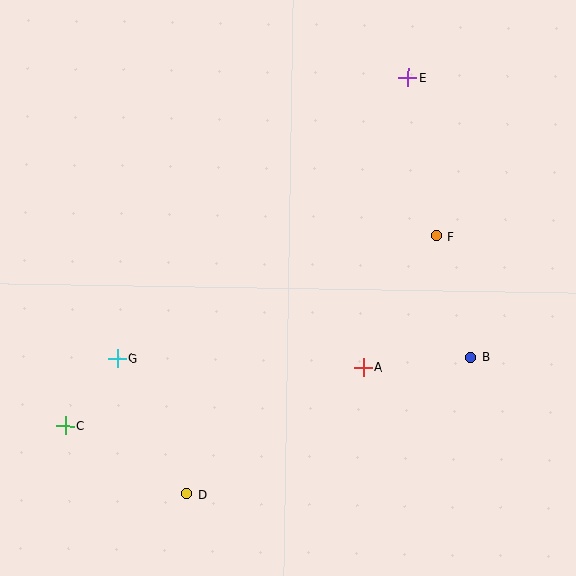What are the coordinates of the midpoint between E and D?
The midpoint between E and D is at (297, 286).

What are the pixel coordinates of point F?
Point F is at (436, 236).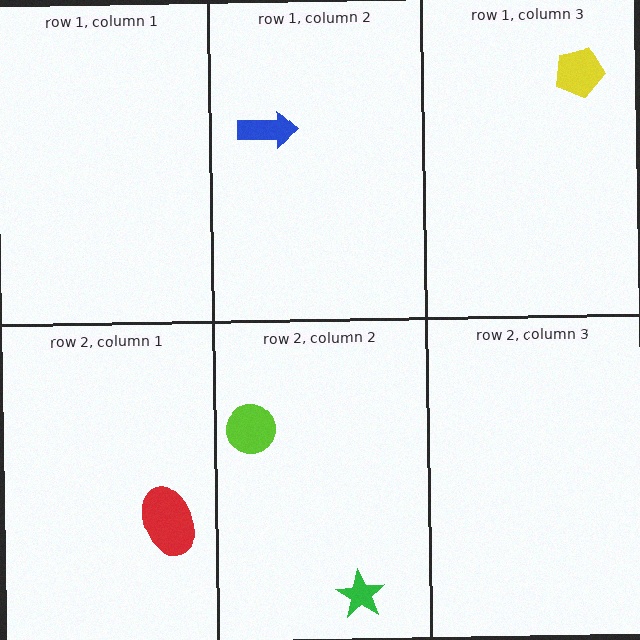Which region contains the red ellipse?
The row 2, column 1 region.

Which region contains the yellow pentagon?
The row 1, column 3 region.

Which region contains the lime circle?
The row 2, column 2 region.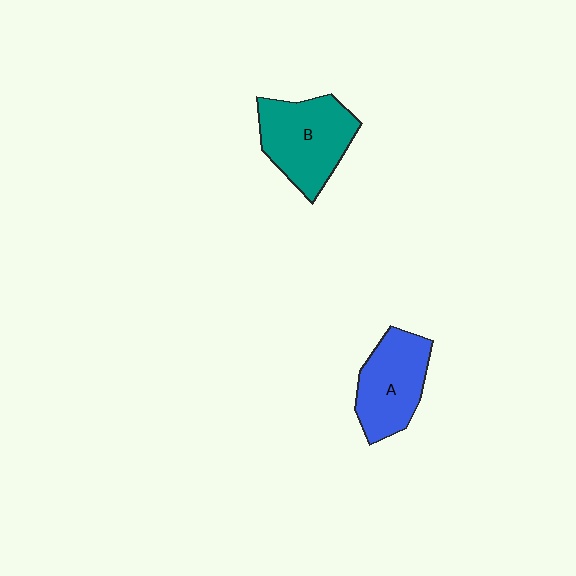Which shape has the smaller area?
Shape A (blue).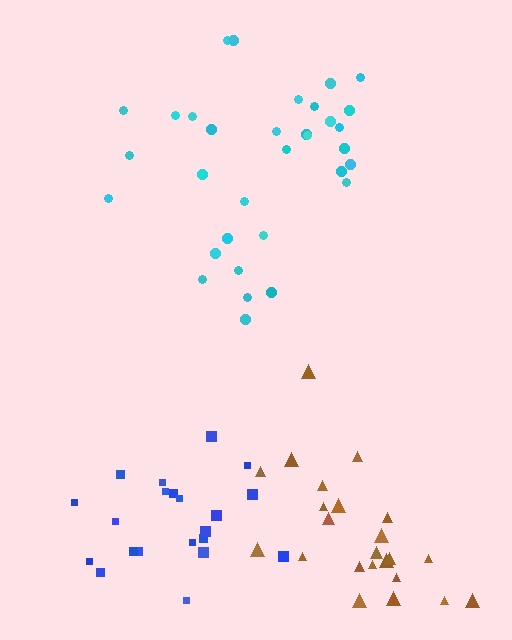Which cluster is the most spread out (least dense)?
Brown.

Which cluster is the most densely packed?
Blue.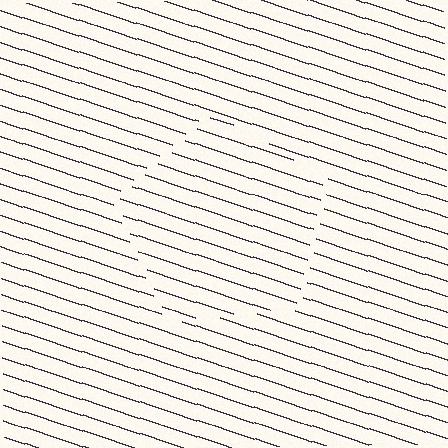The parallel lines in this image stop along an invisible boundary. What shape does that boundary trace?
An illusory pentagon. The interior of the shape contains the same grating, shifted by half a period — the contour is defined by the phase discontinuity where line-ends from the inner and outer gratings abut.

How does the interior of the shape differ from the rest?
The interior of the shape contains the same grating, shifted by half a period — the contour is defined by the phase discontinuity where line-ends from the inner and outer gratings abut.